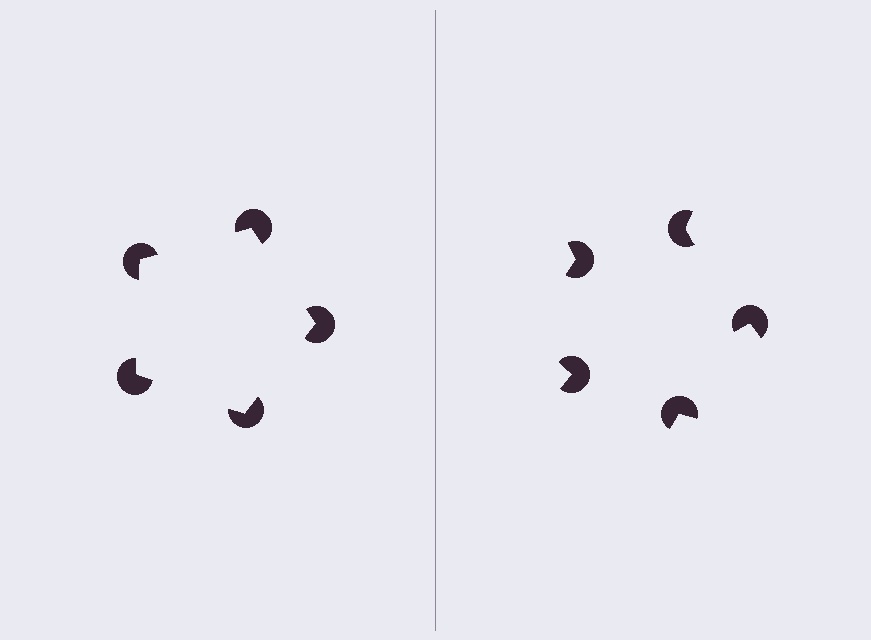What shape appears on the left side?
An illusory pentagon.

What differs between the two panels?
The pac-man discs are positioned identically on both sides; only the wedge orientations differ. On the left they align to a pentagon; on the right they are misaligned.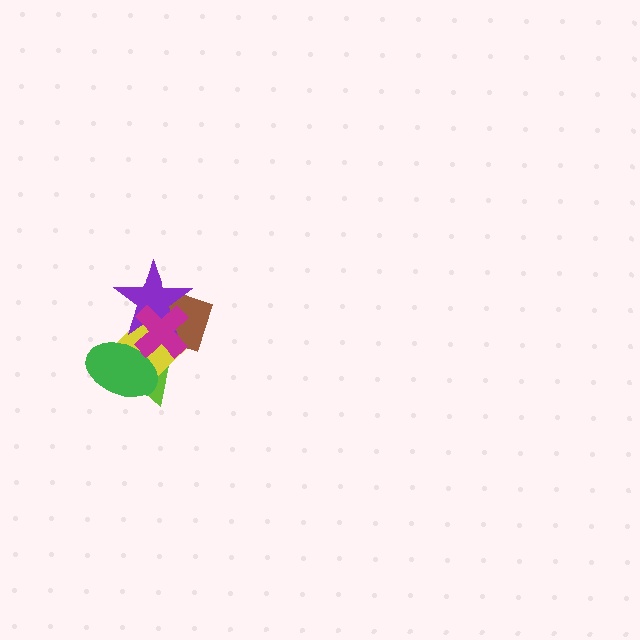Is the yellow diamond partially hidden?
Yes, it is partially covered by another shape.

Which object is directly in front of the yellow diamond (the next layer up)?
The brown diamond is directly in front of the yellow diamond.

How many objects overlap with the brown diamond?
3 objects overlap with the brown diamond.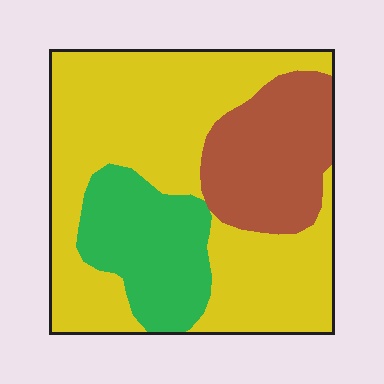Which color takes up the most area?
Yellow, at roughly 60%.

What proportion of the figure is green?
Green takes up about one fifth (1/5) of the figure.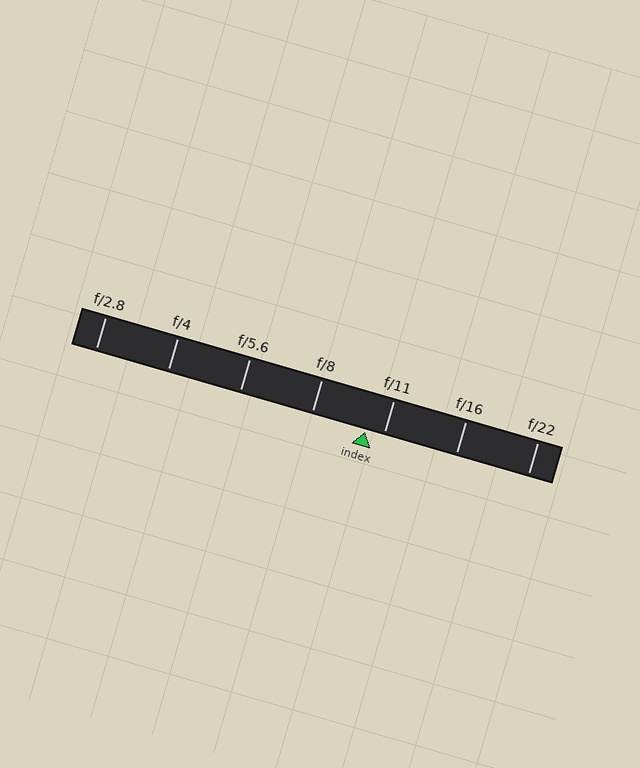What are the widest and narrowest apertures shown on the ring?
The widest aperture shown is f/2.8 and the narrowest is f/22.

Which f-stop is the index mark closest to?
The index mark is closest to f/11.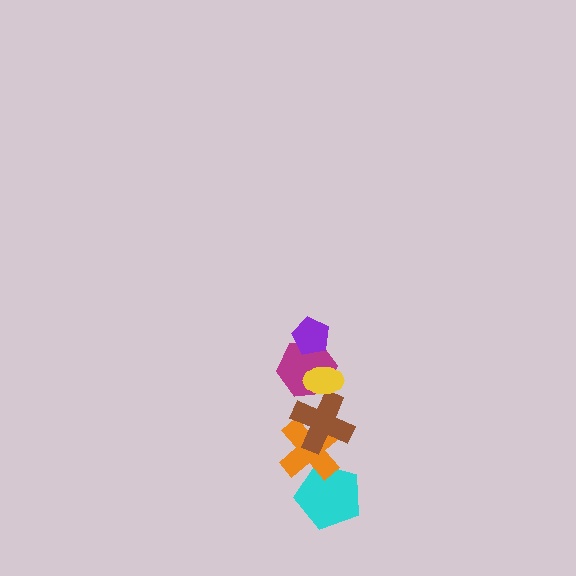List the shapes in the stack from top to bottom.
From top to bottom: the purple pentagon, the yellow ellipse, the magenta hexagon, the brown cross, the orange cross, the cyan pentagon.